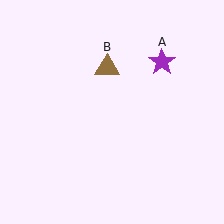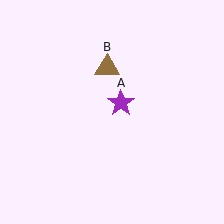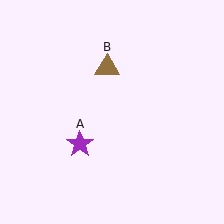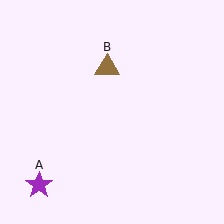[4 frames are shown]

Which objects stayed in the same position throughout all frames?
Brown triangle (object B) remained stationary.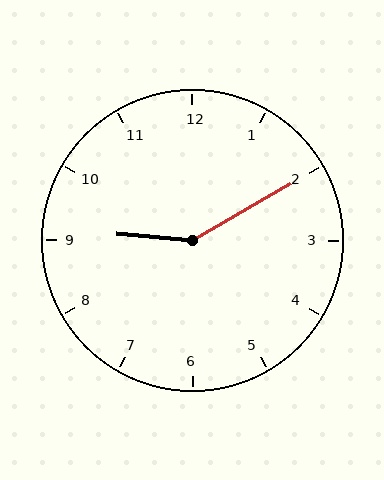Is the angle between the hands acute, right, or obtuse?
It is obtuse.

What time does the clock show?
9:10.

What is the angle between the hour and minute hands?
Approximately 145 degrees.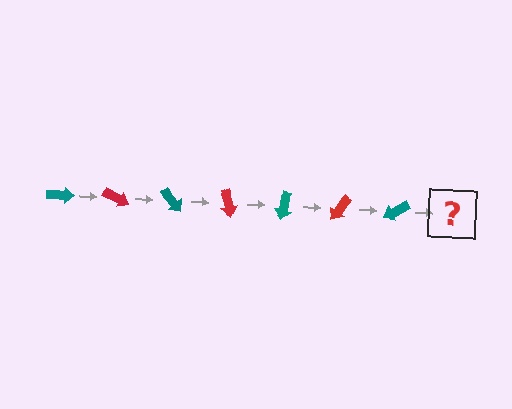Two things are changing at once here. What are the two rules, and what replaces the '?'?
The two rules are that it rotates 25 degrees each step and the color cycles through teal and red. The '?' should be a red arrow, rotated 175 degrees from the start.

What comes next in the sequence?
The next element should be a red arrow, rotated 175 degrees from the start.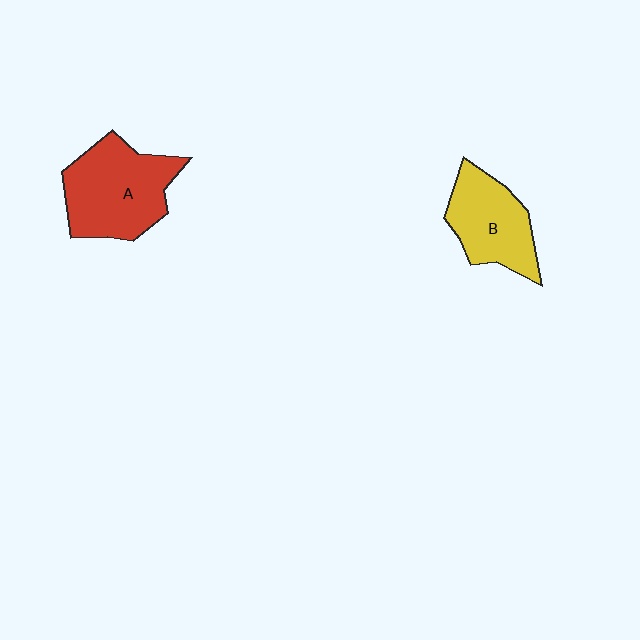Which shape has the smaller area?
Shape B (yellow).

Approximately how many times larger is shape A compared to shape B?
Approximately 1.3 times.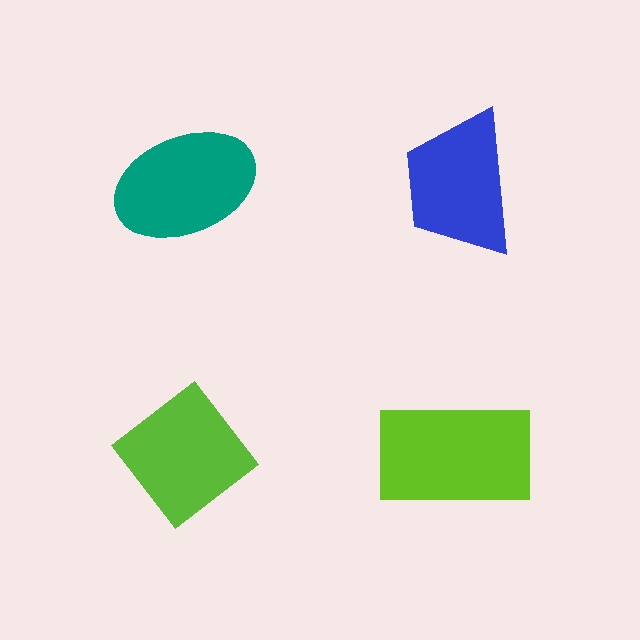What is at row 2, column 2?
A lime rectangle.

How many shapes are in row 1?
2 shapes.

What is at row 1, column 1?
A teal ellipse.